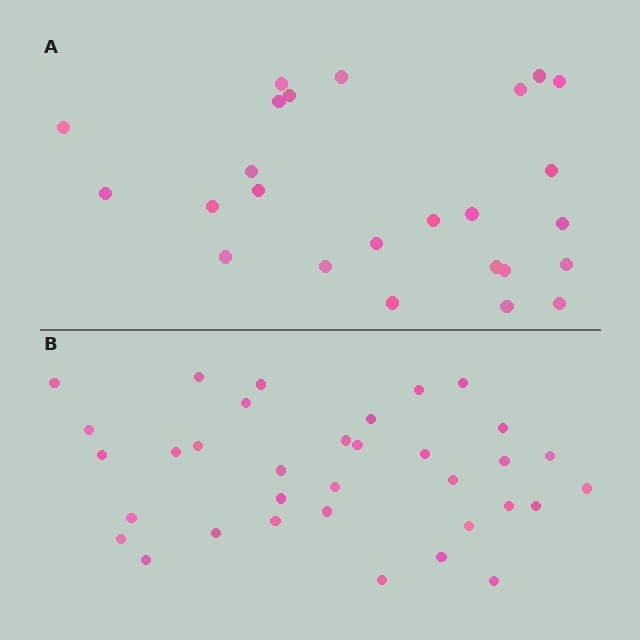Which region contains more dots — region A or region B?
Region B (the bottom region) has more dots.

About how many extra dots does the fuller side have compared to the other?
Region B has roughly 8 or so more dots than region A.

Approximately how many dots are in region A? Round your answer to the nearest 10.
About 20 dots. (The exact count is 25, which rounds to 20.)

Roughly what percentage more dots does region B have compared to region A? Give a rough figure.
About 35% more.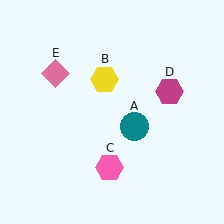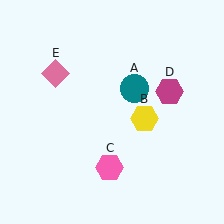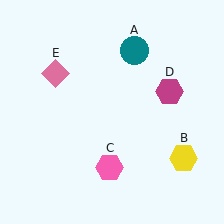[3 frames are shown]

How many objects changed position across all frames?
2 objects changed position: teal circle (object A), yellow hexagon (object B).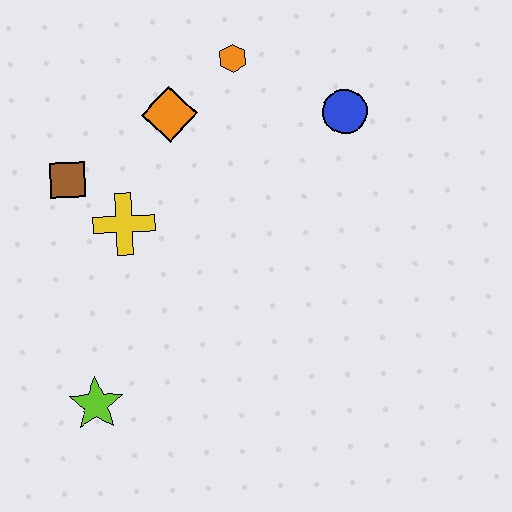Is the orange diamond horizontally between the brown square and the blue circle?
Yes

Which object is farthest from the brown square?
The blue circle is farthest from the brown square.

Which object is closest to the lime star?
The yellow cross is closest to the lime star.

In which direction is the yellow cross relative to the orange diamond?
The yellow cross is below the orange diamond.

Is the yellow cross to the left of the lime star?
No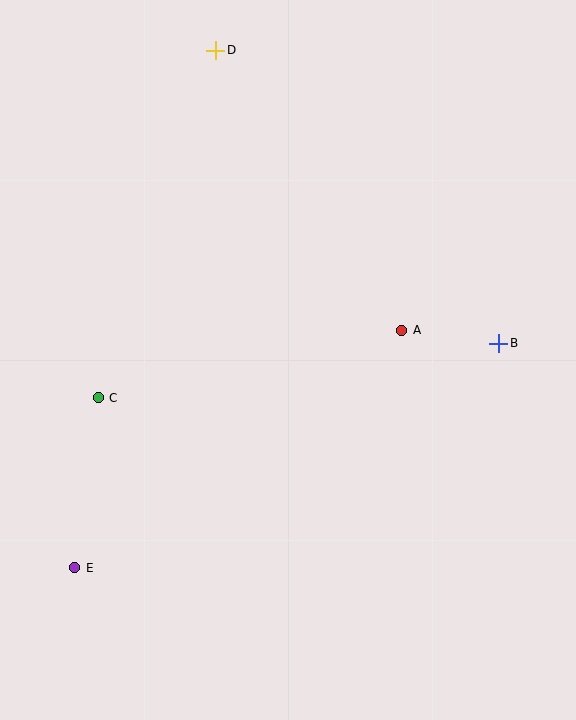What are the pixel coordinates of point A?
Point A is at (402, 330).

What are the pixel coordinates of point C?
Point C is at (98, 398).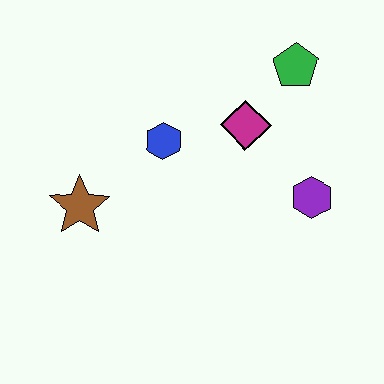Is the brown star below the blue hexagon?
Yes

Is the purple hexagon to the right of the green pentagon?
Yes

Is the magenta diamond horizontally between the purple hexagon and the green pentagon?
No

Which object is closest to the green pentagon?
The magenta diamond is closest to the green pentagon.